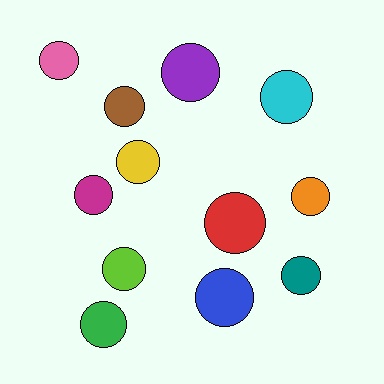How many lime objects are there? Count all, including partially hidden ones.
There is 1 lime object.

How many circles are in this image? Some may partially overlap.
There are 12 circles.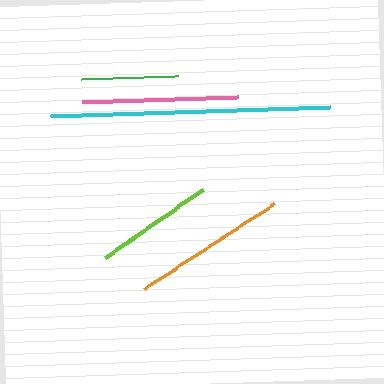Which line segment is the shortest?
The green line is the shortest at approximately 96 pixels.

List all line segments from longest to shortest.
From longest to shortest: cyan, pink, orange, lime, green.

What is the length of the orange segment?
The orange segment is approximately 155 pixels long.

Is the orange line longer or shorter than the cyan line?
The cyan line is longer than the orange line.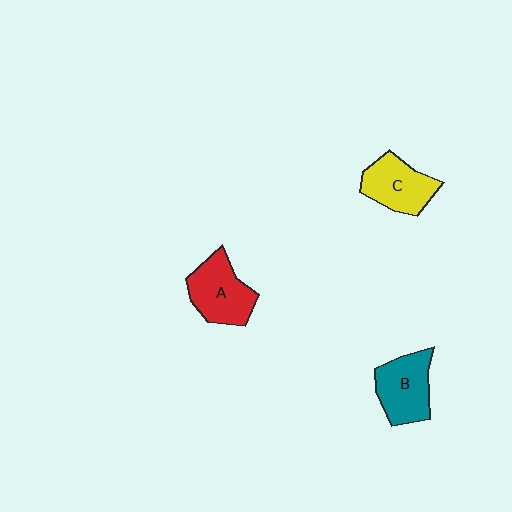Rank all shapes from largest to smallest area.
From largest to smallest: A (red), B (teal), C (yellow).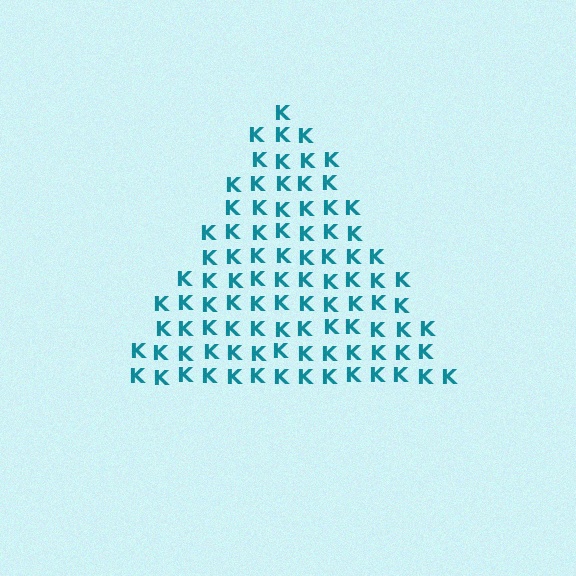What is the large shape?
The large shape is a triangle.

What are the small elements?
The small elements are letter K's.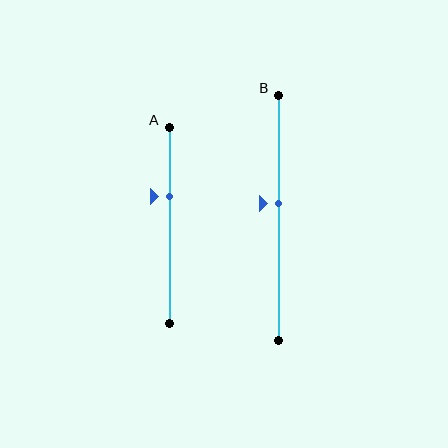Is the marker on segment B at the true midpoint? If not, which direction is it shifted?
No, the marker on segment B is shifted upward by about 6% of the segment length.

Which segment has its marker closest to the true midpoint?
Segment B has its marker closest to the true midpoint.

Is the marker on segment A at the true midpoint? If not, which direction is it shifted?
No, the marker on segment A is shifted upward by about 15% of the segment length.